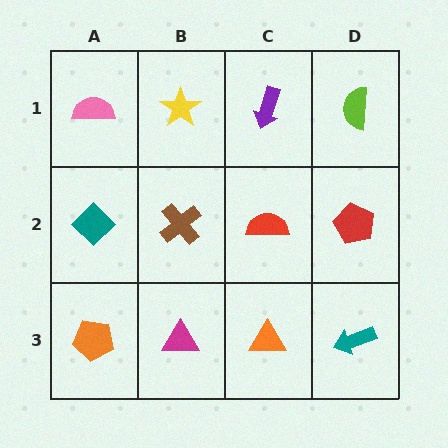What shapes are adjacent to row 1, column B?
A brown cross (row 2, column B), a pink semicircle (row 1, column A), a purple arrow (row 1, column C).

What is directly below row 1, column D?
A red pentagon.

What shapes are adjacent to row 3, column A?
A teal diamond (row 2, column A), a magenta triangle (row 3, column B).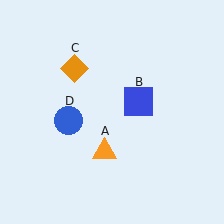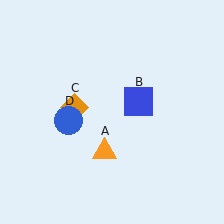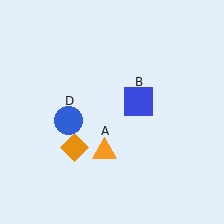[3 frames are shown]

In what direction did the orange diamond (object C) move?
The orange diamond (object C) moved down.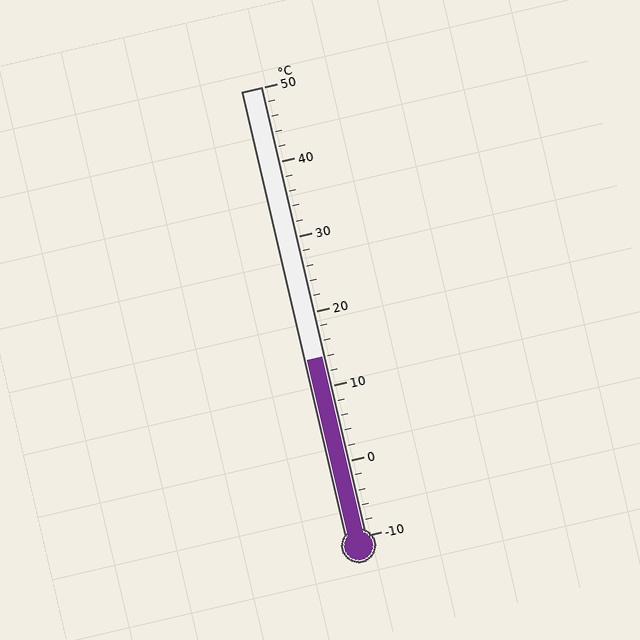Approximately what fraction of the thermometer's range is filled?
The thermometer is filled to approximately 40% of its range.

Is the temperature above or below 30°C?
The temperature is below 30°C.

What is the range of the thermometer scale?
The thermometer scale ranges from -10°C to 50°C.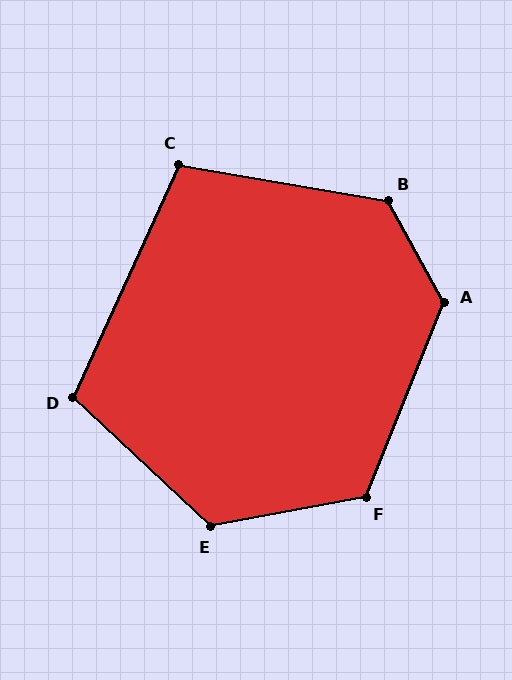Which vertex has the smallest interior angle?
C, at approximately 105 degrees.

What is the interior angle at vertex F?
Approximately 123 degrees (obtuse).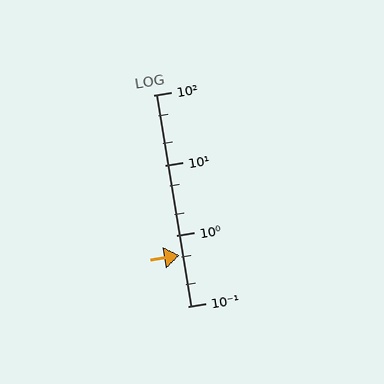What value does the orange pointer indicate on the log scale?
The pointer indicates approximately 0.52.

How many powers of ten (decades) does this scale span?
The scale spans 3 decades, from 0.1 to 100.